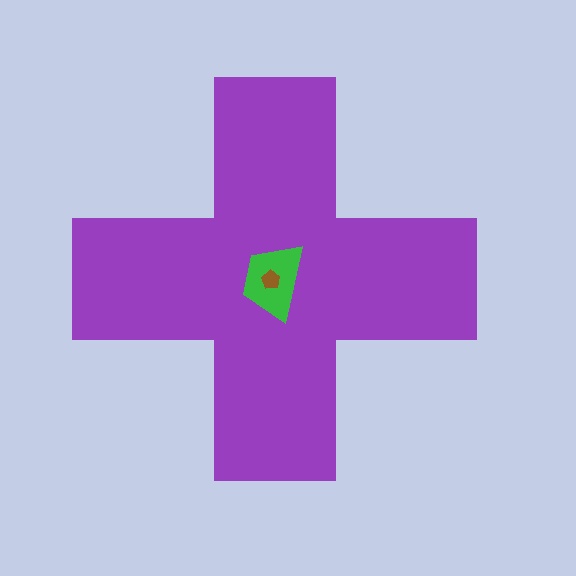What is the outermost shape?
The purple cross.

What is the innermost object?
The brown pentagon.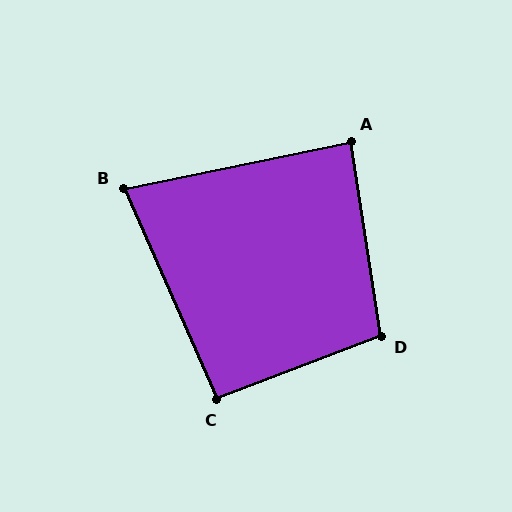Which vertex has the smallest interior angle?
B, at approximately 78 degrees.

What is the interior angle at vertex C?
Approximately 93 degrees (approximately right).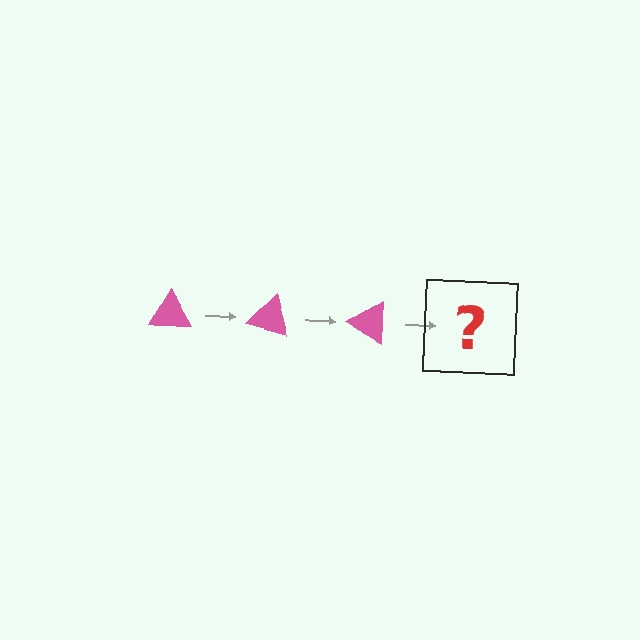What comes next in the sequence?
The next element should be a pink triangle rotated 45 degrees.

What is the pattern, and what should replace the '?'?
The pattern is that the triangle rotates 15 degrees each step. The '?' should be a pink triangle rotated 45 degrees.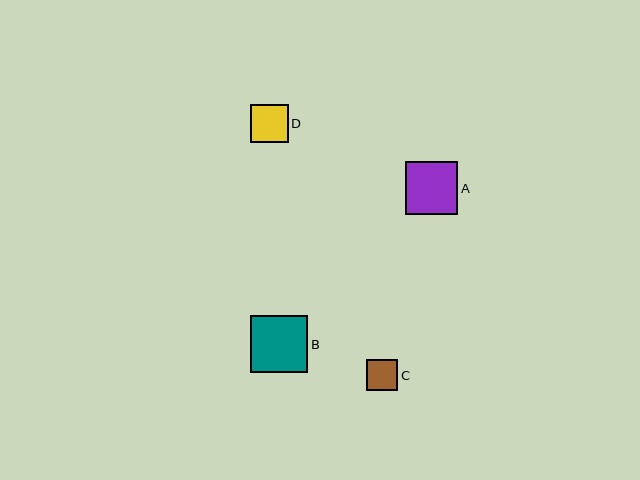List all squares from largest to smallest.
From largest to smallest: B, A, D, C.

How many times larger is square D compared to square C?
Square D is approximately 1.2 times the size of square C.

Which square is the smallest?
Square C is the smallest with a size of approximately 32 pixels.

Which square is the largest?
Square B is the largest with a size of approximately 57 pixels.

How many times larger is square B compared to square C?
Square B is approximately 1.8 times the size of square C.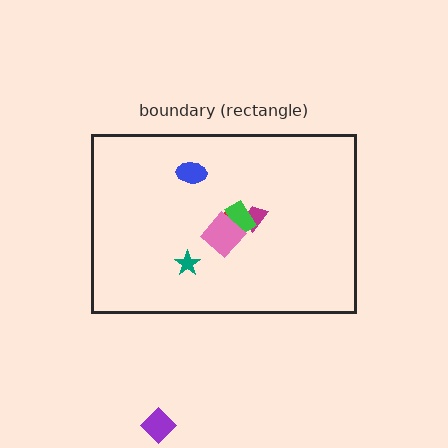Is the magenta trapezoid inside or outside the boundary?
Inside.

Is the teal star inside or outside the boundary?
Inside.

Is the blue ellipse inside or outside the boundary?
Inside.